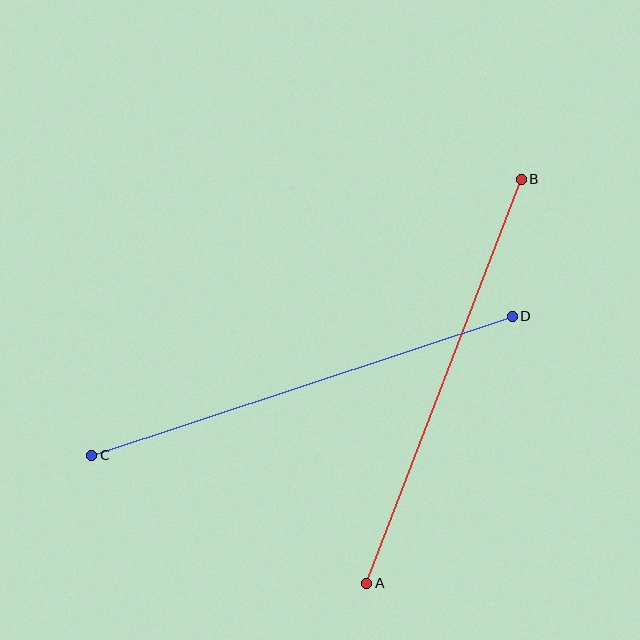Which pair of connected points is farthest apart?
Points C and D are farthest apart.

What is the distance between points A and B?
The distance is approximately 432 pixels.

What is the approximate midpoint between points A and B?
The midpoint is at approximately (444, 381) pixels.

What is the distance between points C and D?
The distance is approximately 443 pixels.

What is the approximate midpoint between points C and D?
The midpoint is at approximately (302, 386) pixels.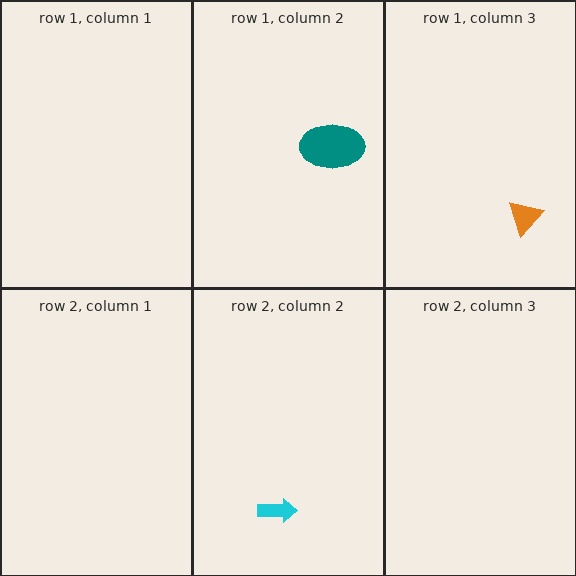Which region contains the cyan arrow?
The row 2, column 2 region.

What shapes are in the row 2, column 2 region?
The cyan arrow.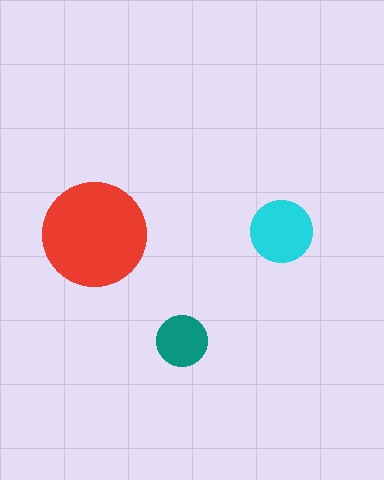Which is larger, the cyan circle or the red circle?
The red one.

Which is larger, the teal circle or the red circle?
The red one.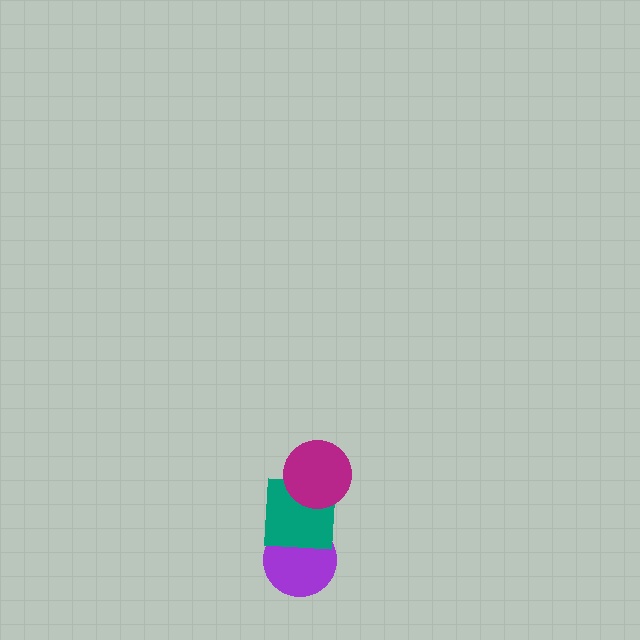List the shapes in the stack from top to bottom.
From top to bottom: the magenta circle, the teal square, the purple circle.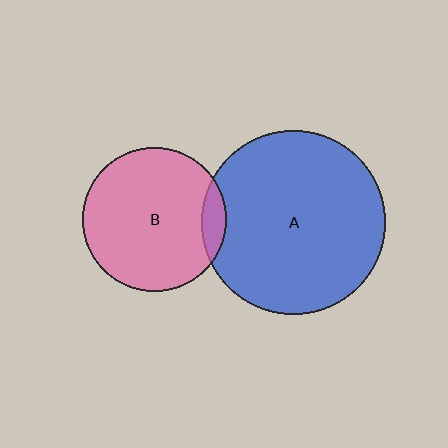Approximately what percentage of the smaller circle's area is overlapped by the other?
Approximately 10%.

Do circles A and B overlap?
Yes.